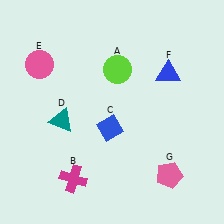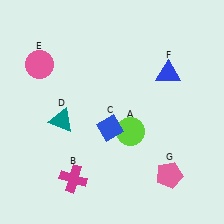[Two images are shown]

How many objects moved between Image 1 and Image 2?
1 object moved between the two images.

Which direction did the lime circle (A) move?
The lime circle (A) moved down.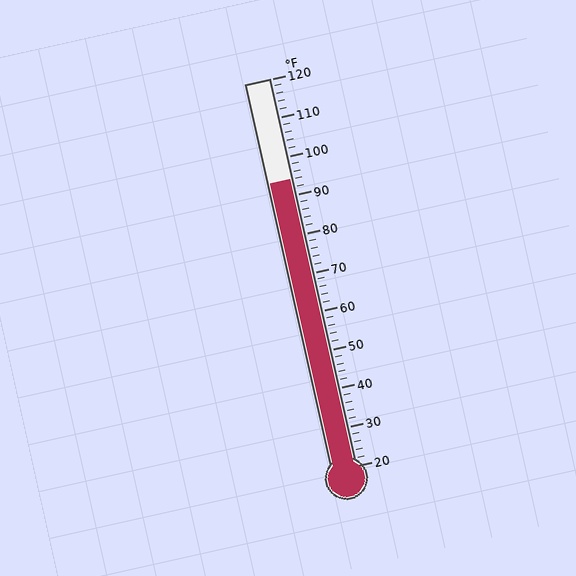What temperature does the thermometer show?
The thermometer shows approximately 94°F.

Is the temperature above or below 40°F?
The temperature is above 40°F.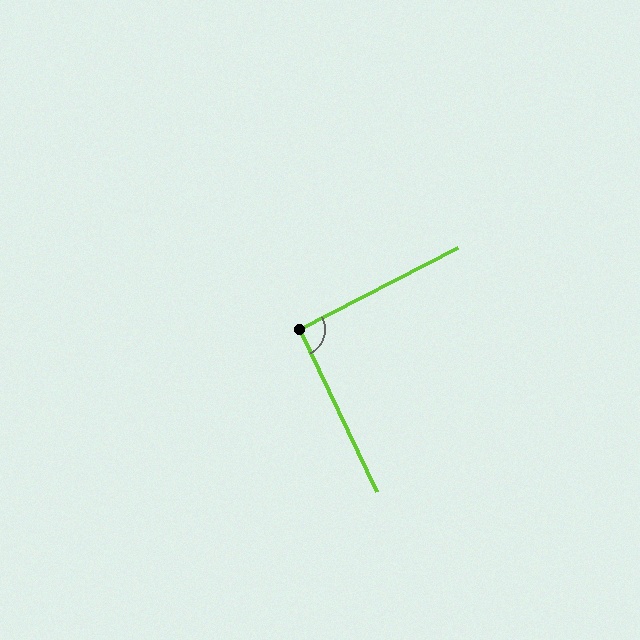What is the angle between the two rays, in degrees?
Approximately 92 degrees.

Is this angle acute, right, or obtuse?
It is approximately a right angle.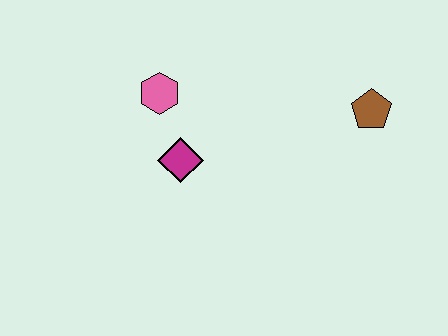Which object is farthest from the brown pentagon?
The pink hexagon is farthest from the brown pentagon.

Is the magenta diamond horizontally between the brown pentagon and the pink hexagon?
Yes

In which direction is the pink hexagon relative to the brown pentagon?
The pink hexagon is to the left of the brown pentagon.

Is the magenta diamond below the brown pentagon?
Yes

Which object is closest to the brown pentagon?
The magenta diamond is closest to the brown pentagon.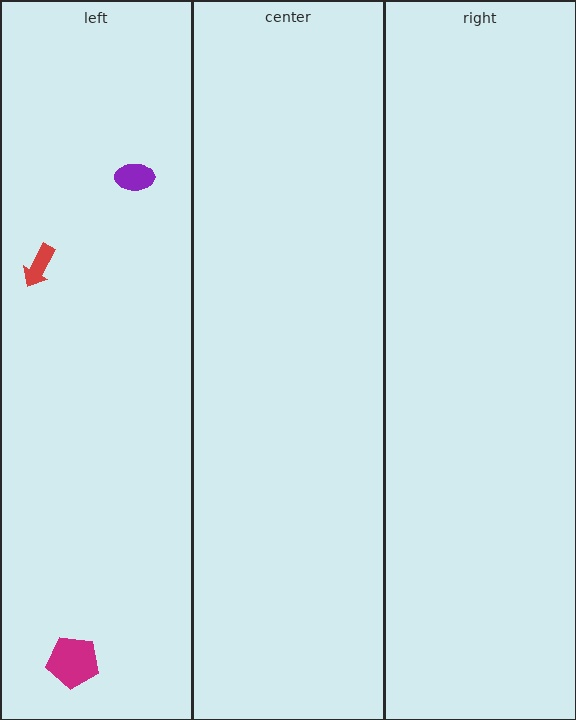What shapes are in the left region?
The red arrow, the purple ellipse, the magenta pentagon.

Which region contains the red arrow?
The left region.